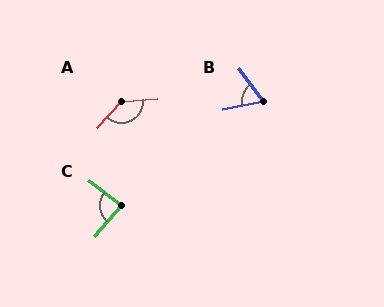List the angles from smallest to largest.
B (65°), C (87°), A (137°).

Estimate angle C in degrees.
Approximately 87 degrees.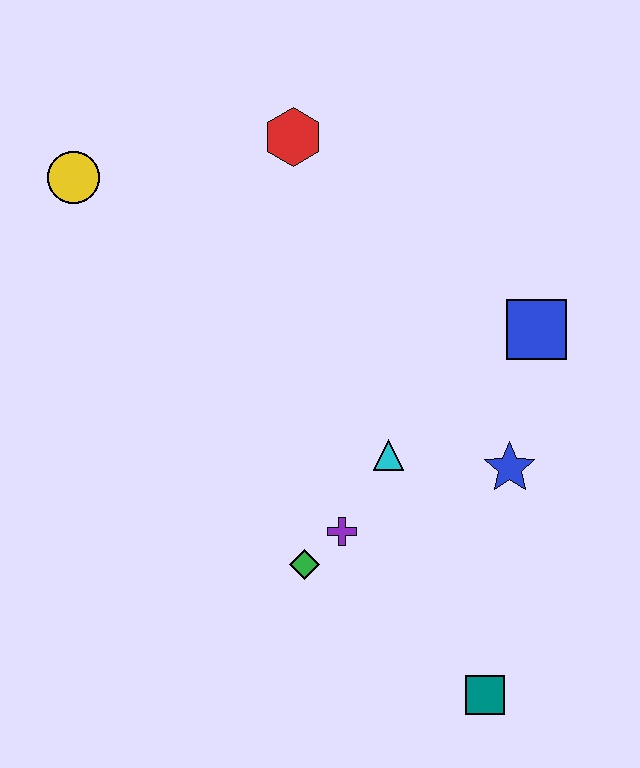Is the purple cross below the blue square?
Yes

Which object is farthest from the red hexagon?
The teal square is farthest from the red hexagon.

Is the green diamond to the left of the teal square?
Yes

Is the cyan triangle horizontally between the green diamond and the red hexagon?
No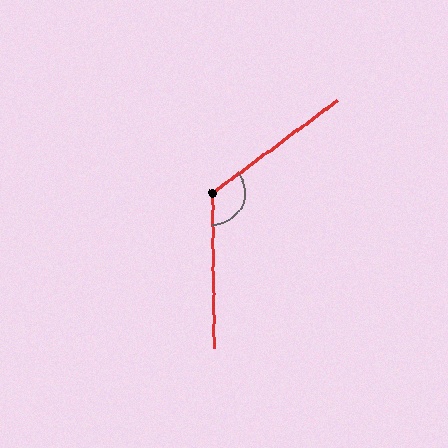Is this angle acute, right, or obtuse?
It is obtuse.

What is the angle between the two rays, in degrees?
Approximately 126 degrees.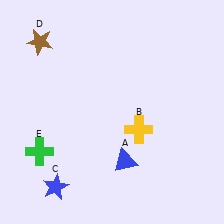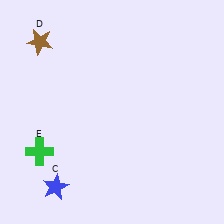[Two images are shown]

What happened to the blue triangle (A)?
The blue triangle (A) was removed in Image 2. It was in the bottom-right area of Image 1.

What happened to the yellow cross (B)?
The yellow cross (B) was removed in Image 2. It was in the bottom-right area of Image 1.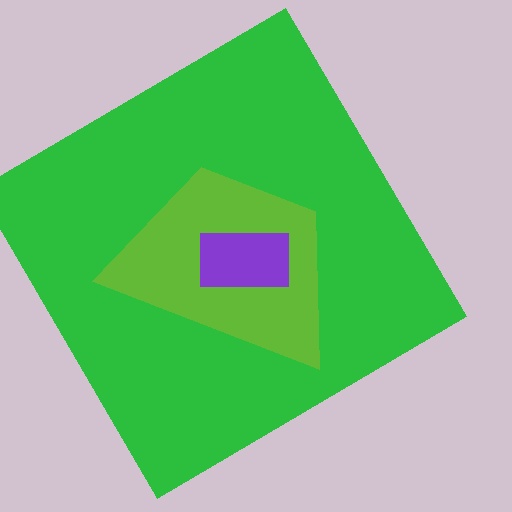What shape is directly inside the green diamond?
The lime trapezoid.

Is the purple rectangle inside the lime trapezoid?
Yes.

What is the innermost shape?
The purple rectangle.